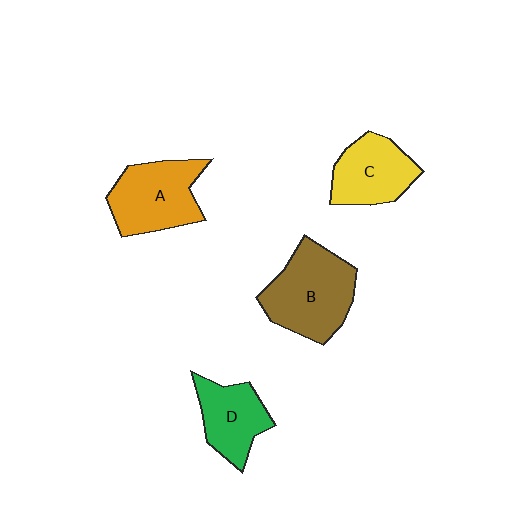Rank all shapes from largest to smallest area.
From largest to smallest: B (brown), A (orange), C (yellow), D (green).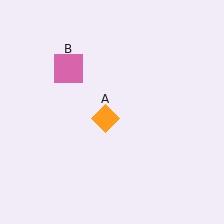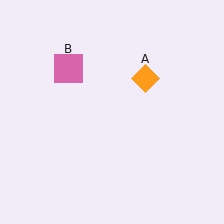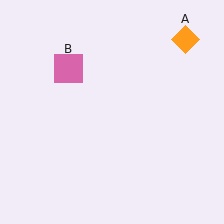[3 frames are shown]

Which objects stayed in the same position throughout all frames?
Pink square (object B) remained stationary.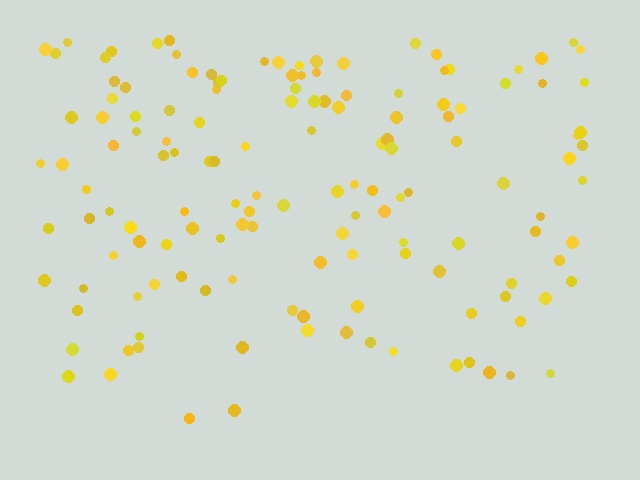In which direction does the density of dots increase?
From bottom to top, with the top side densest.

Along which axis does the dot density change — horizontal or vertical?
Vertical.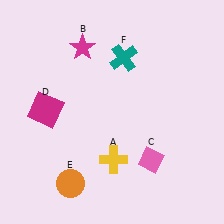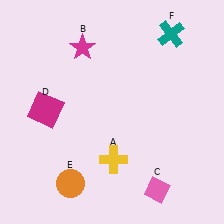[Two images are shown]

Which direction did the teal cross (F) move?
The teal cross (F) moved right.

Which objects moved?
The objects that moved are: the pink diamond (C), the teal cross (F).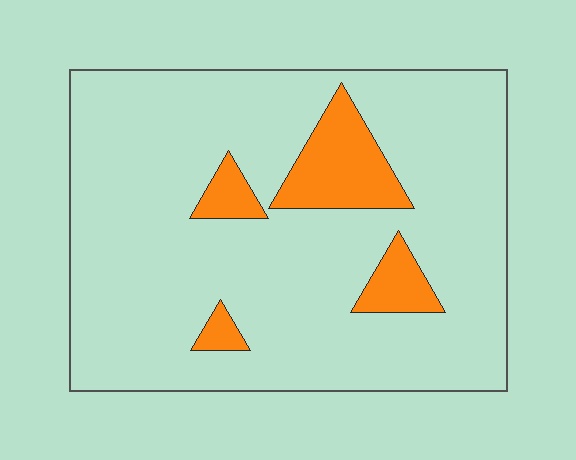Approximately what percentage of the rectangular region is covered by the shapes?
Approximately 15%.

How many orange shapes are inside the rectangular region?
4.